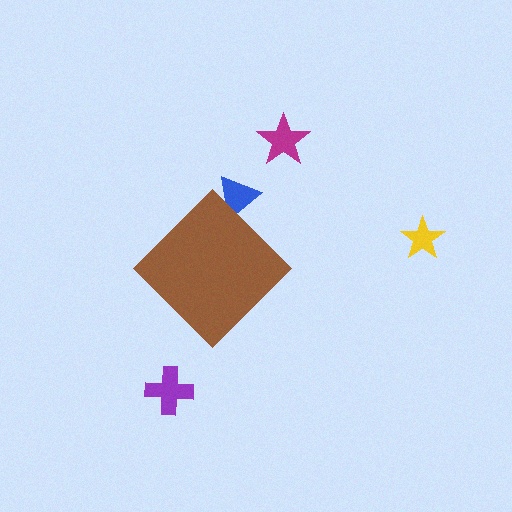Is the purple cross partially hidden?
No, the purple cross is fully visible.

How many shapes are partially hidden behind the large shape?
1 shape is partially hidden.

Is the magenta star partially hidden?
No, the magenta star is fully visible.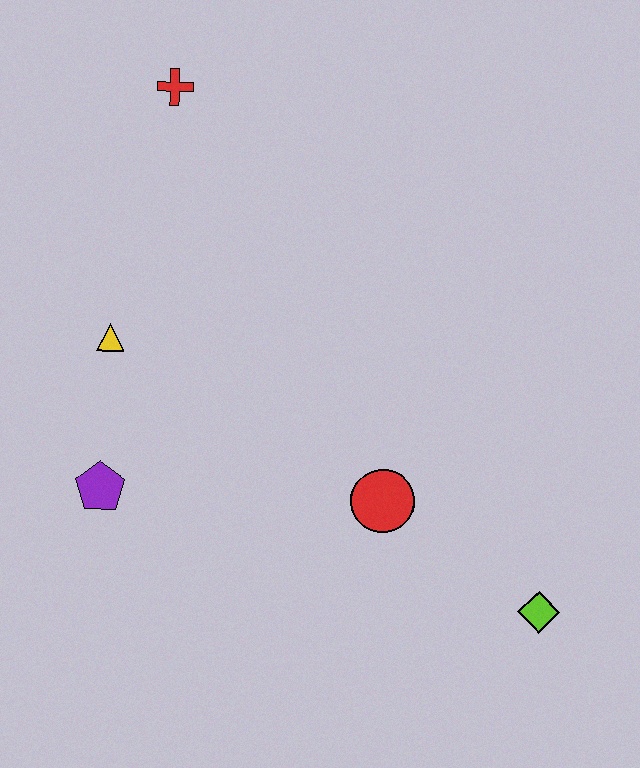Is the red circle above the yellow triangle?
No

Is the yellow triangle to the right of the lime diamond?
No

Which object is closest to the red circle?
The lime diamond is closest to the red circle.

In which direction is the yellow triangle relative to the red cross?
The yellow triangle is below the red cross.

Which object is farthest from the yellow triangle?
The lime diamond is farthest from the yellow triangle.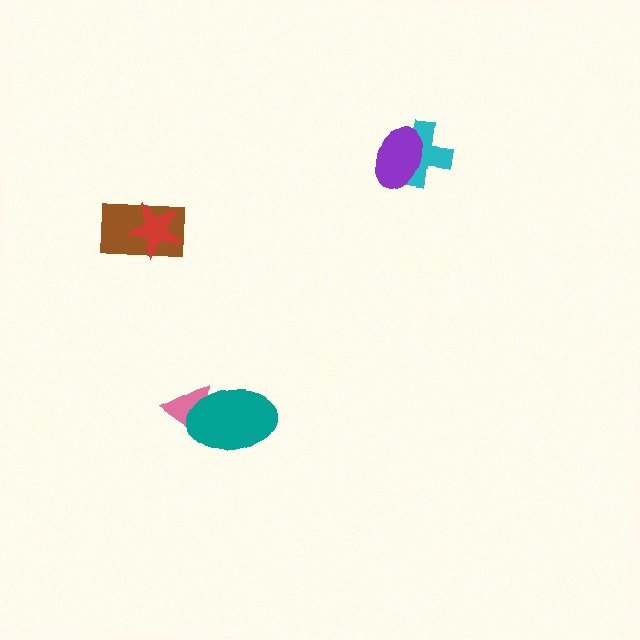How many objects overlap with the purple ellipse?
1 object overlaps with the purple ellipse.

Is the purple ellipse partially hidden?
No, no other shape covers it.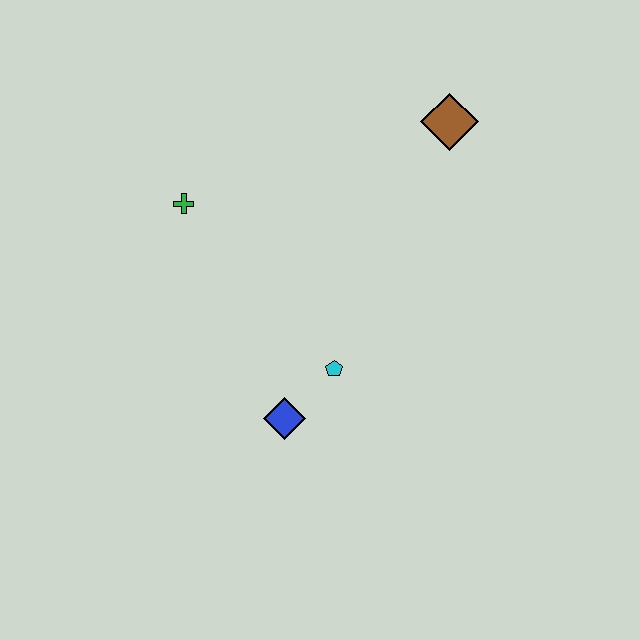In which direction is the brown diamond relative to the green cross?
The brown diamond is to the right of the green cross.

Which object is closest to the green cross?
The cyan pentagon is closest to the green cross.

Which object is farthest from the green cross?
The brown diamond is farthest from the green cross.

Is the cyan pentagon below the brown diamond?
Yes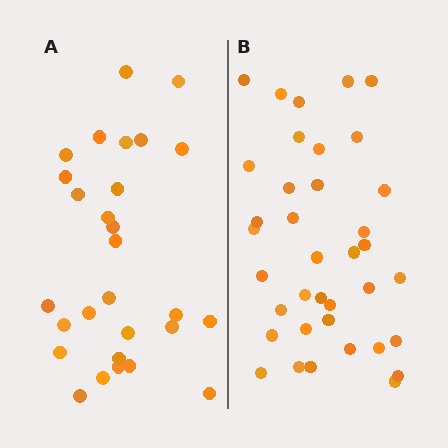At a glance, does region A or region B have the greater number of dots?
Region B (the right region) has more dots.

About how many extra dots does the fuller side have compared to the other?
Region B has roughly 8 or so more dots than region A.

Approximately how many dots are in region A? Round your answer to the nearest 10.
About 30 dots. (The exact count is 28, which rounds to 30.)